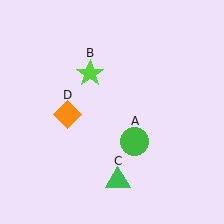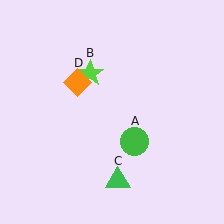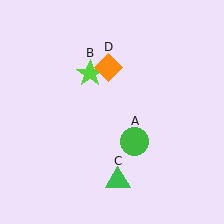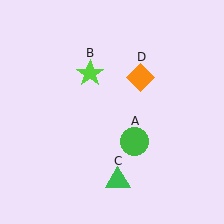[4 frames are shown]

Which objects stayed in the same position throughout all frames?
Green circle (object A) and lime star (object B) and green triangle (object C) remained stationary.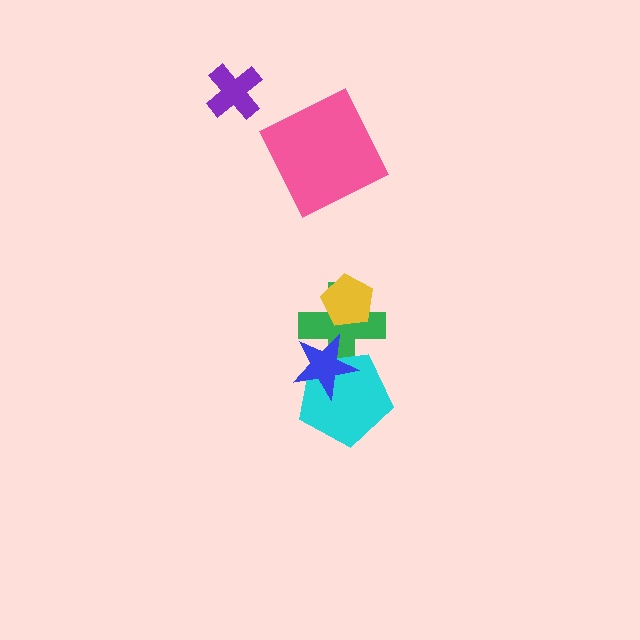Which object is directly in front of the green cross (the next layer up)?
The cyan pentagon is directly in front of the green cross.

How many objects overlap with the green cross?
3 objects overlap with the green cross.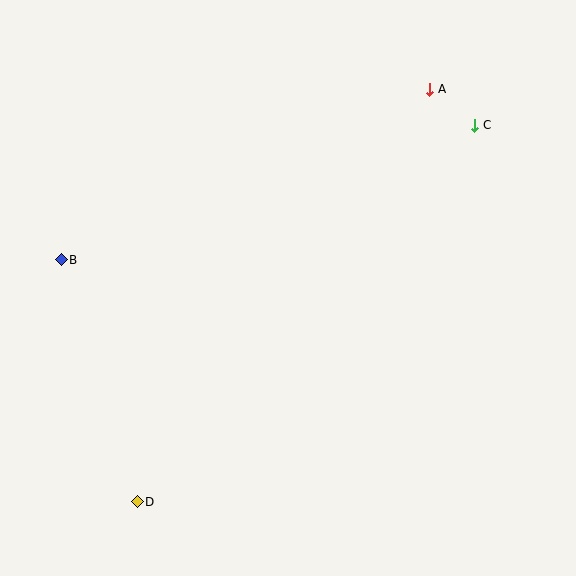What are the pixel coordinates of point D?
Point D is at (137, 502).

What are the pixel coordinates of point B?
Point B is at (61, 260).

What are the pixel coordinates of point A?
Point A is at (430, 89).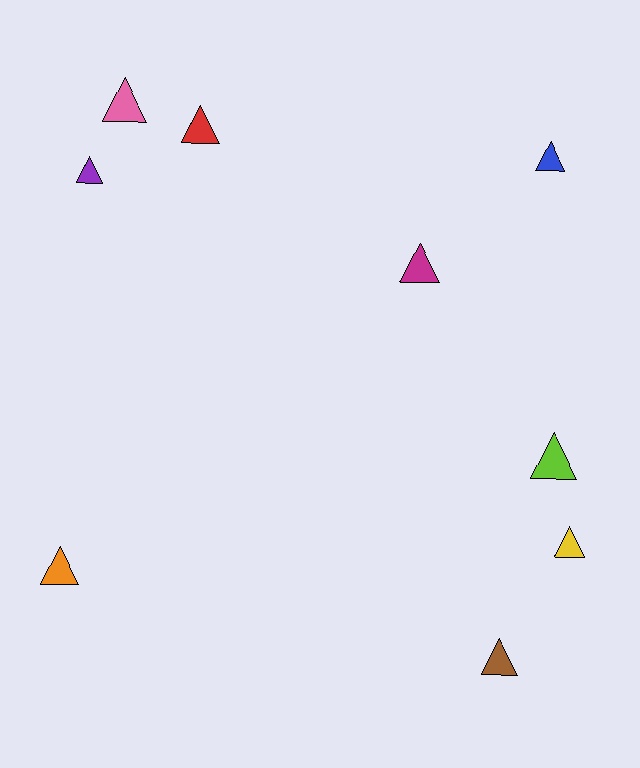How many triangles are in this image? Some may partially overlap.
There are 9 triangles.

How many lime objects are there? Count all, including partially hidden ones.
There is 1 lime object.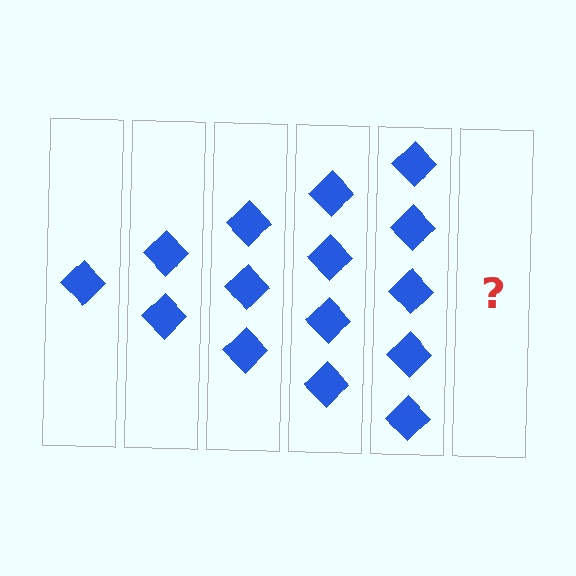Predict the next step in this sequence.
The next step is 6 diamonds.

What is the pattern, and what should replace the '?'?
The pattern is that each step adds one more diamond. The '?' should be 6 diamonds.